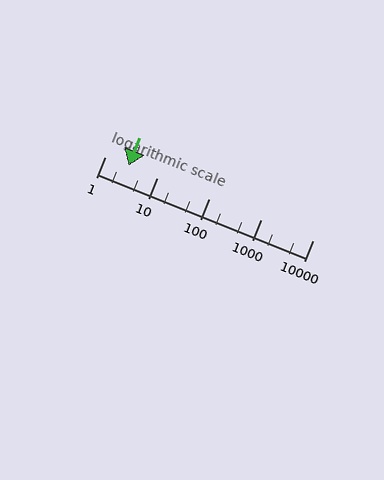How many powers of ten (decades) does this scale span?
The scale spans 4 decades, from 1 to 10000.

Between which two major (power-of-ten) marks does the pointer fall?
The pointer is between 1 and 10.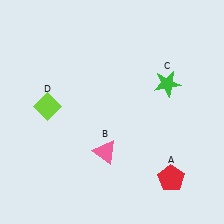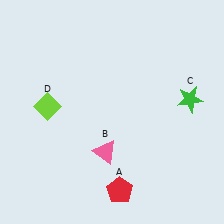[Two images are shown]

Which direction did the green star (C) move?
The green star (C) moved right.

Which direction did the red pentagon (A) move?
The red pentagon (A) moved left.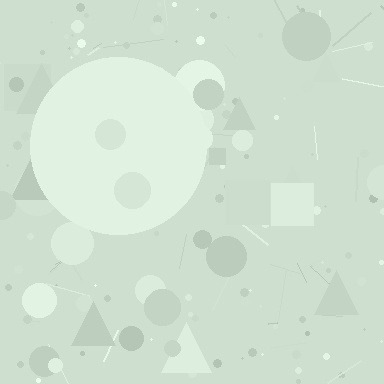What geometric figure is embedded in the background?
A circle is embedded in the background.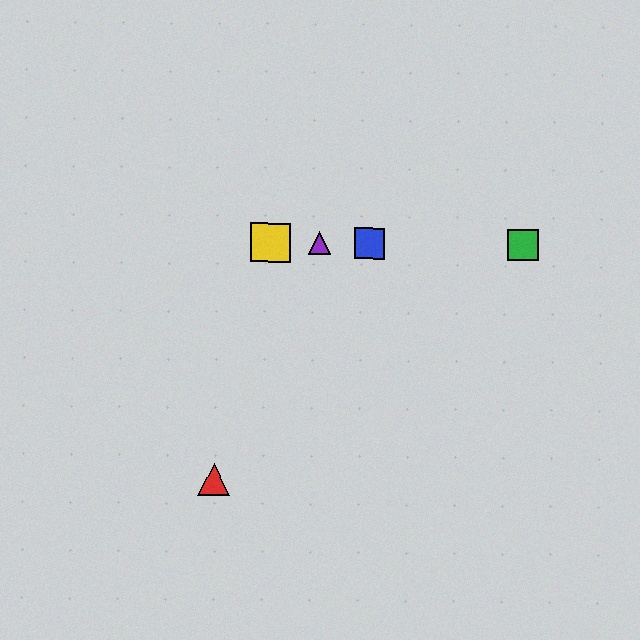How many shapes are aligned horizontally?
4 shapes (the blue square, the green square, the yellow square, the purple triangle) are aligned horizontally.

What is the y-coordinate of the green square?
The green square is at y≈245.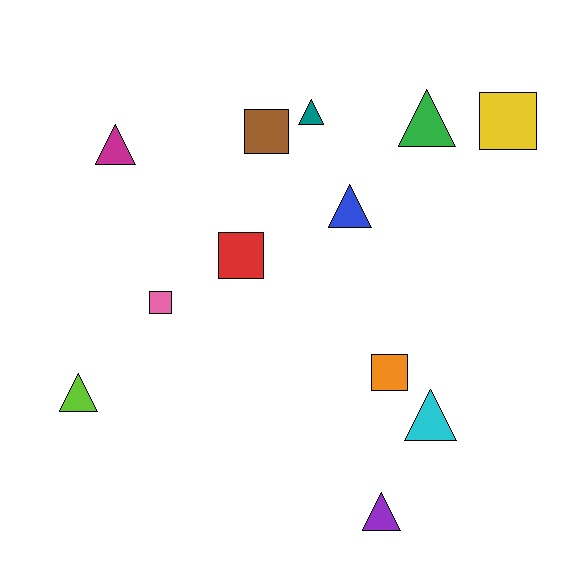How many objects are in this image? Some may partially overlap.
There are 12 objects.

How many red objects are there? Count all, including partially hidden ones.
There is 1 red object.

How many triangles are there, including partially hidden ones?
There are 7 triangles.